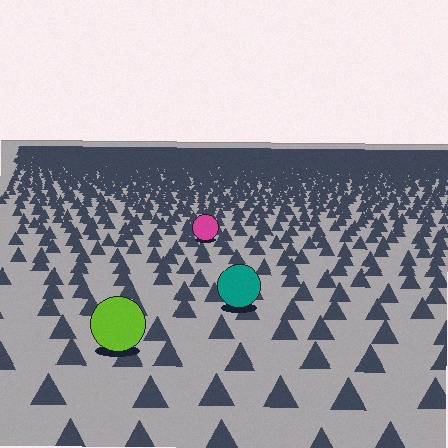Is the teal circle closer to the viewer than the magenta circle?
Yes. The teal circle is closer — you can tell from the texture gradient: the ground texture is coarser near it.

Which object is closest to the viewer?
The lime circle is closest. The texture marks near it are larger and more spread out.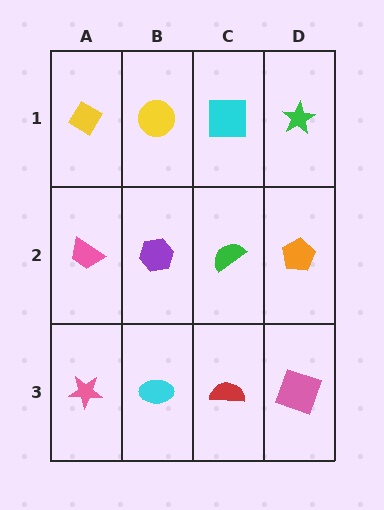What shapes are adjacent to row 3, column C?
A green semicircle (row 2, column C), a cyan ellipse (row 3, column B), a pink square (row 3, column D).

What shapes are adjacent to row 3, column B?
A purple hexagon (row 2, column B), a pink star (row 3, column A), a red semicircle (row 3, column C).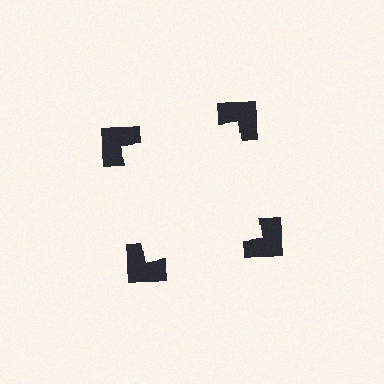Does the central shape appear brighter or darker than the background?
It typically appears slightly brighter than the background, even though no actual brightness change is drawn.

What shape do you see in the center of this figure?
An illusory square — its edges are inferred from the aligned wedge cuts in the notched squares, not physically drawn.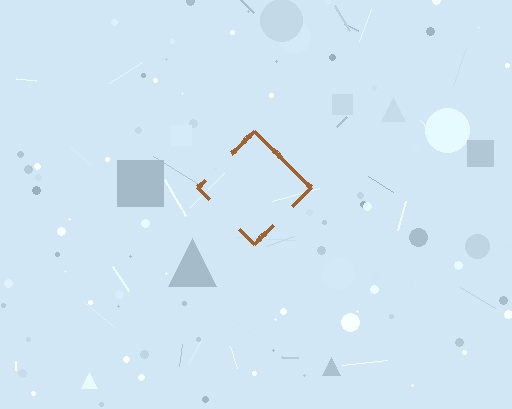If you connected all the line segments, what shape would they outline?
They would outline a diamond.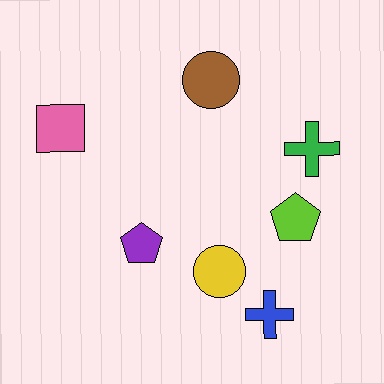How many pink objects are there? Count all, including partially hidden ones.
There is 1 pink object.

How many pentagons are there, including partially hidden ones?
There are 2 pentagons.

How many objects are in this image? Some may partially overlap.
There are 7 objects.